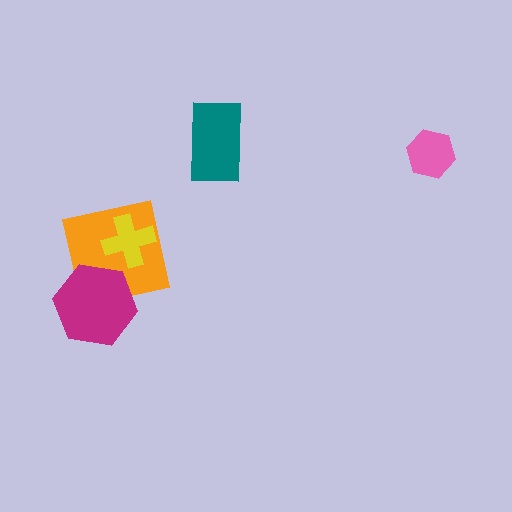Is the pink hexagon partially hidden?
No, no other shape covers it.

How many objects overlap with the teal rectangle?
0 objects overlap with the teal rectangle.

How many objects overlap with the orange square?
2 objects overlap with the orange square.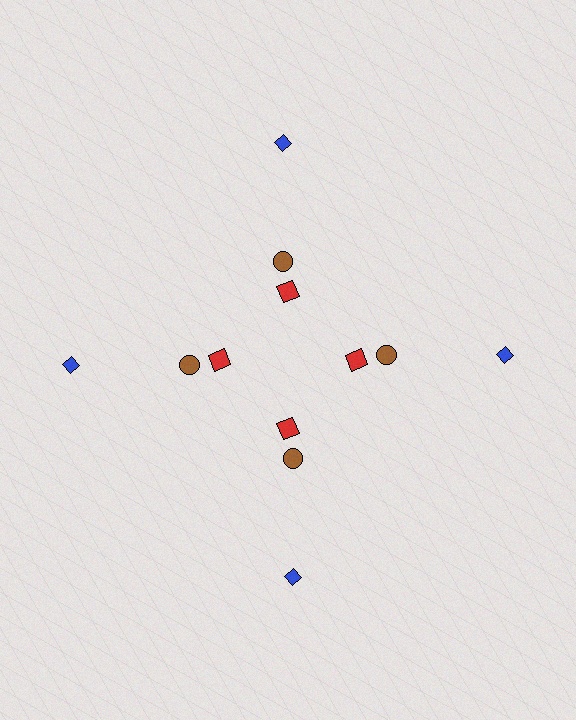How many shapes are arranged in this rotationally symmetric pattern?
There are 12 shapes, arranged in 4 groups of 3.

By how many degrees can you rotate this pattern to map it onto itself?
The pattern maps onto itself every 90 degrees of rotation.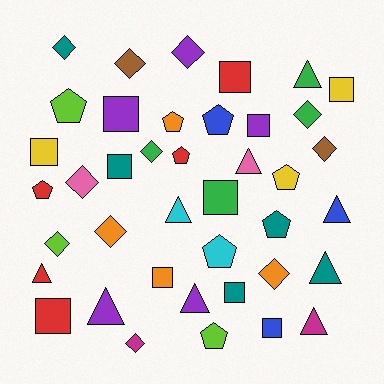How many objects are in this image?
There are 40 objects.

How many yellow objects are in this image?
There are 3 yellow objects.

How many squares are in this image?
There are 11 squares.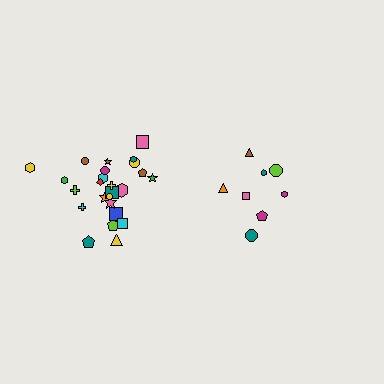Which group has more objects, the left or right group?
The left group.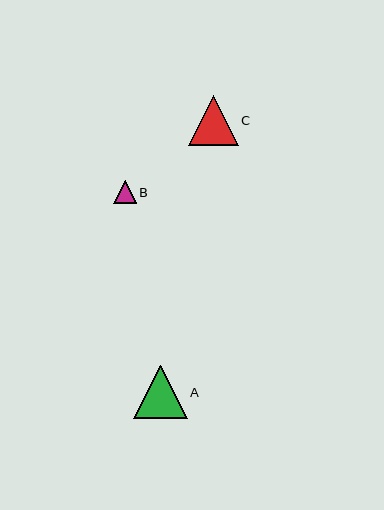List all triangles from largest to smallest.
From largest to smallest: A, C, B.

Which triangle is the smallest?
Triangle B is the smallest with a size of approximately 23 pixels.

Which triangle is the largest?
Triangle A is the largest with a size of approximately 53 pixels.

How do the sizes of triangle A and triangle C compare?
Triangle A and triangle C are approximately the same size.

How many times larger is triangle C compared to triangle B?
Triangle C is approximately 2.2 times the size of triangle B.